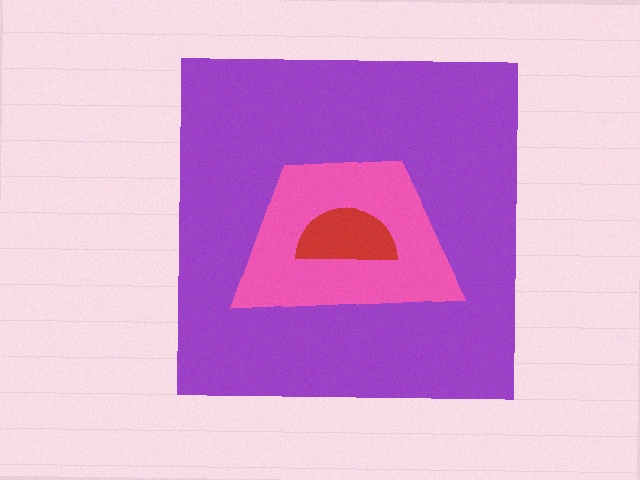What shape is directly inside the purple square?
The pink trapezoid.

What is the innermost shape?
The red semicircle.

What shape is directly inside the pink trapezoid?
The red semicircle.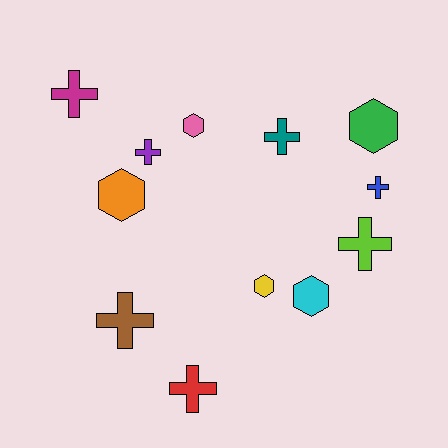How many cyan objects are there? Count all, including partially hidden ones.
There is 1 cyan object.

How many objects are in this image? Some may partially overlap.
There are 12 objects.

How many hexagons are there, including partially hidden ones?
There are 5 hexagons.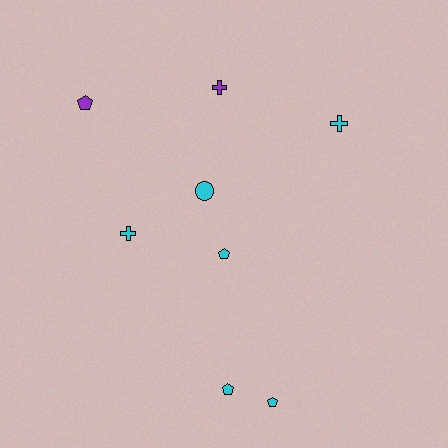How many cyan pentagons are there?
There are 3 cyan pentagons.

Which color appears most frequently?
Cyan, with 6 objects.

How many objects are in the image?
There are 8 objects.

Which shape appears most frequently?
Pentagon, with 4 objects.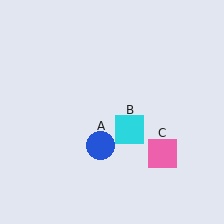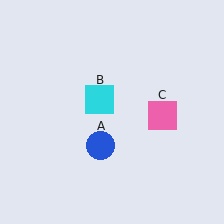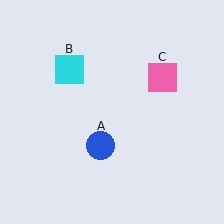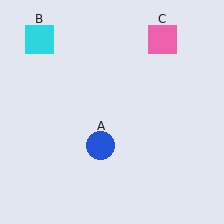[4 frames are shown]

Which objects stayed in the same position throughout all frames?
Blue circle (object A) remained stationary.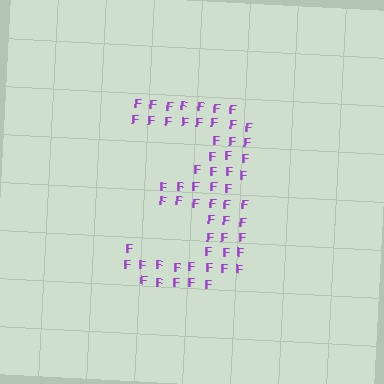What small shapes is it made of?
It is made of small letter F's.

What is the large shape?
The large shape is the digit 3.